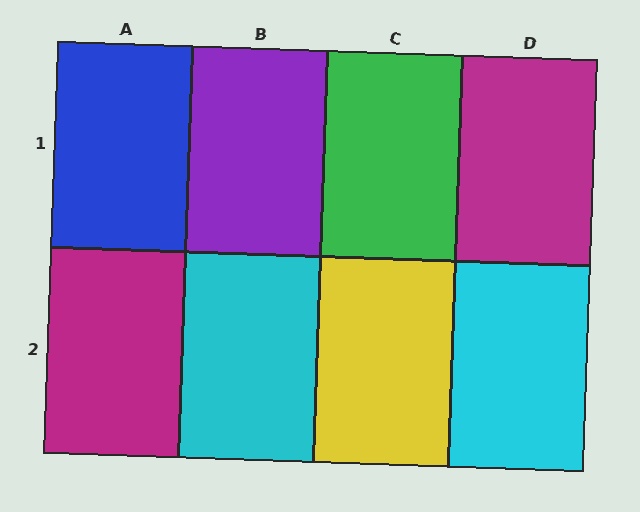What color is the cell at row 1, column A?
Blue.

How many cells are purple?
1 cell is purple.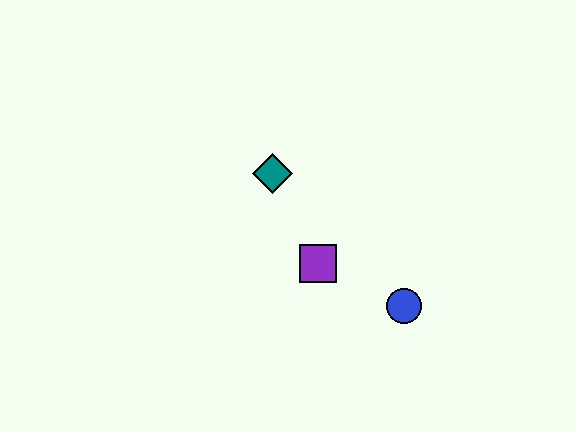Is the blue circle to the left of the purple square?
No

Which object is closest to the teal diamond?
The purple square is closest to the teal diamond.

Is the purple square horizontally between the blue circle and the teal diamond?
Yes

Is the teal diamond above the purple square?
Yes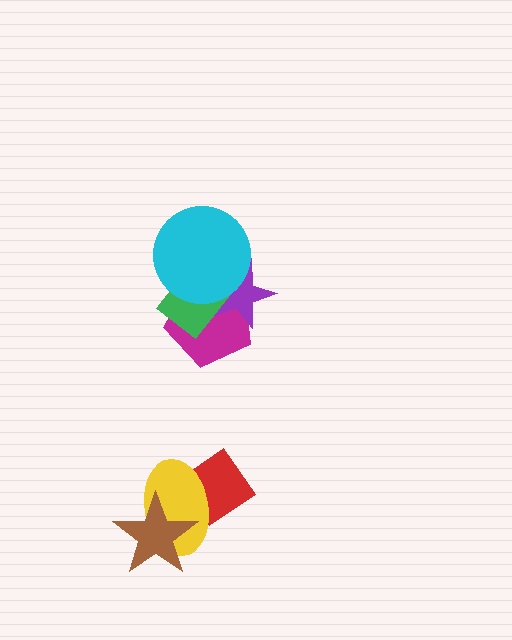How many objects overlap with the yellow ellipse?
2 objects overlap with the yellow ellipse.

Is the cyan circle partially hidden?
No, no other shape covers it.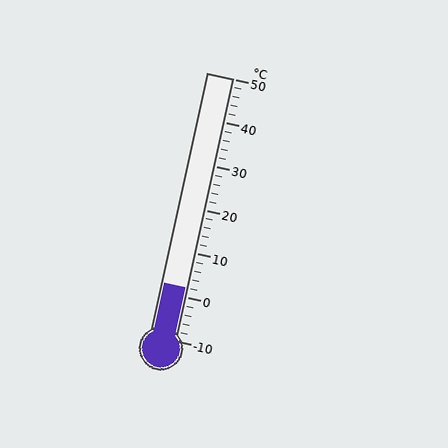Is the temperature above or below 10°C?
The temperature is below 10°C.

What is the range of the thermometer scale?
The thermometer scale ranges from -10°C to 50°C.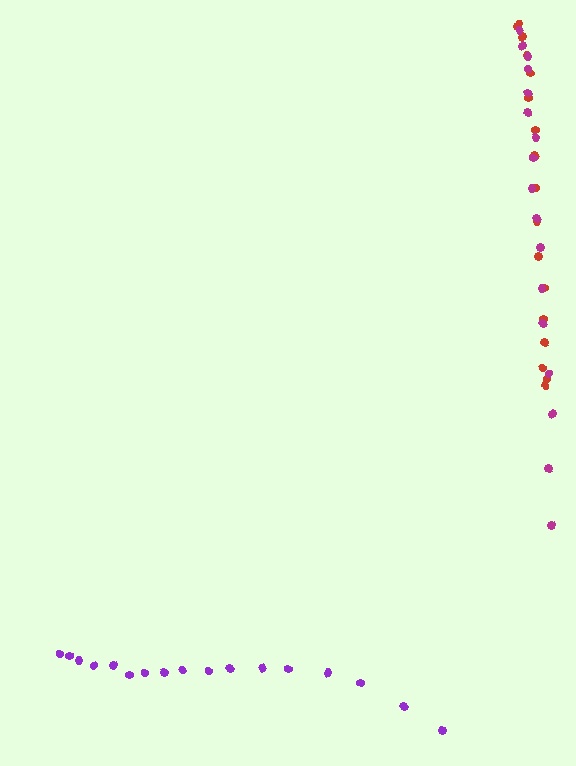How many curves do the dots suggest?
There are 3 distinct paths.